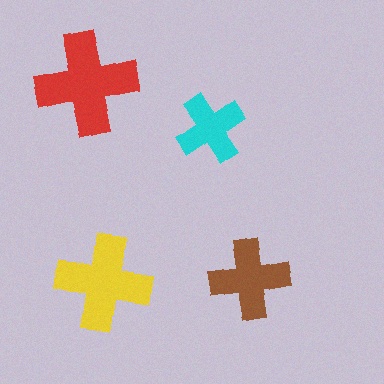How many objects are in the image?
There are 4 objects in the image.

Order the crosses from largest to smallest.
the red one, the yellow one, the brown one, the cyan one.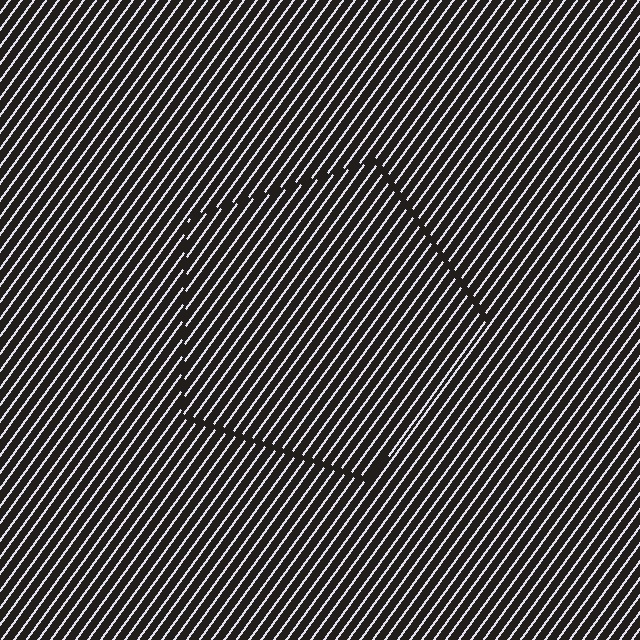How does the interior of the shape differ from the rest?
The interior of the shape contains the same grating, shifted by half a period — the contour is defined by the phase discontinuity where line-ends from the inner and outer gratings abut.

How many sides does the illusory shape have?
5 sides — the line-ends trace a pentagon.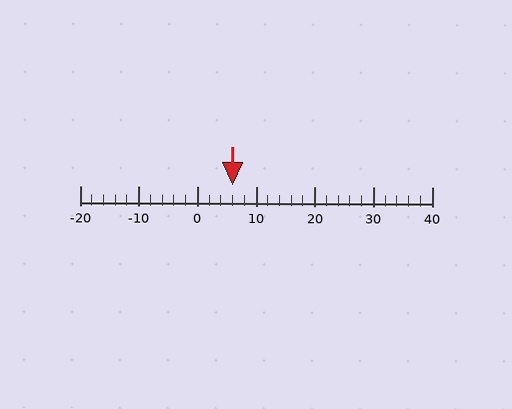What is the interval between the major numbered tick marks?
The major tick marks are spaced 10 units apart.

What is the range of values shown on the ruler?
The ruler shows values from -20 to 40.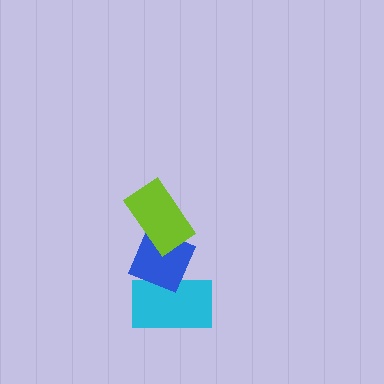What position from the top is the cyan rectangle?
The cyan rectangle is 3rd from the top.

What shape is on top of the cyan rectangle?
The blue diamond is on top of the cyan rectangle.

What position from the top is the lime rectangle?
The lime rectangle is 1st from the top.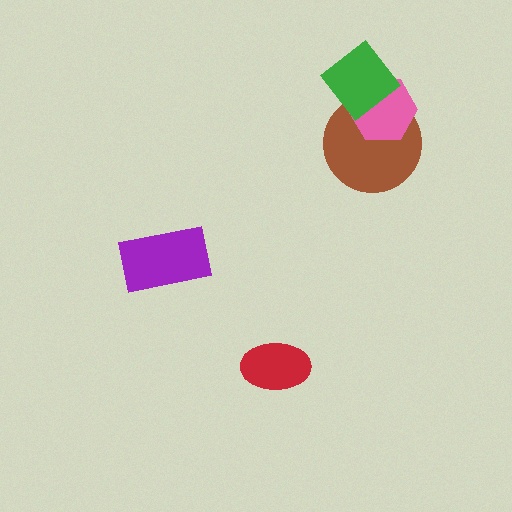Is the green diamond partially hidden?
No, no other shape covers it.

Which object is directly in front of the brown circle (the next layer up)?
The pink hexagon is directly in front of the brown circle.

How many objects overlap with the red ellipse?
0 objects overlap with the red ellipse.